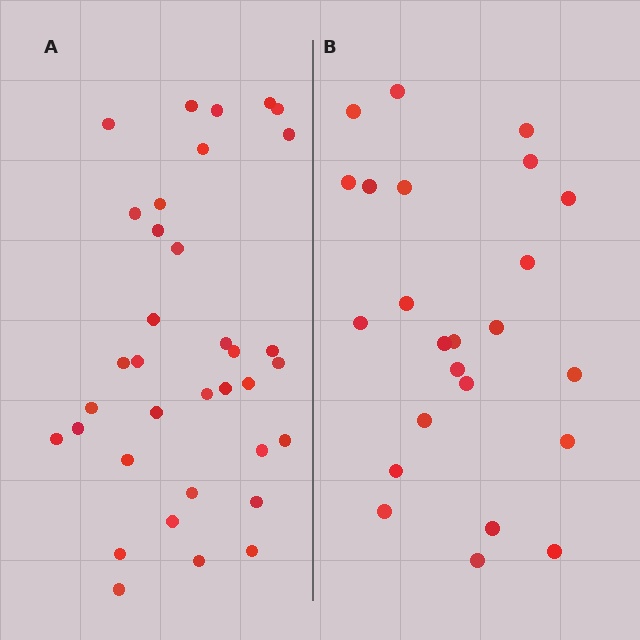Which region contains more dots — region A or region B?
Region A (the left region) has more dots.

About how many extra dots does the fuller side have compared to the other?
Region A has roughly 12 or so more dots than region B.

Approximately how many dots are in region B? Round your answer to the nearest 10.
About 20 dots. (The exact count is 24, which rounds to 20.)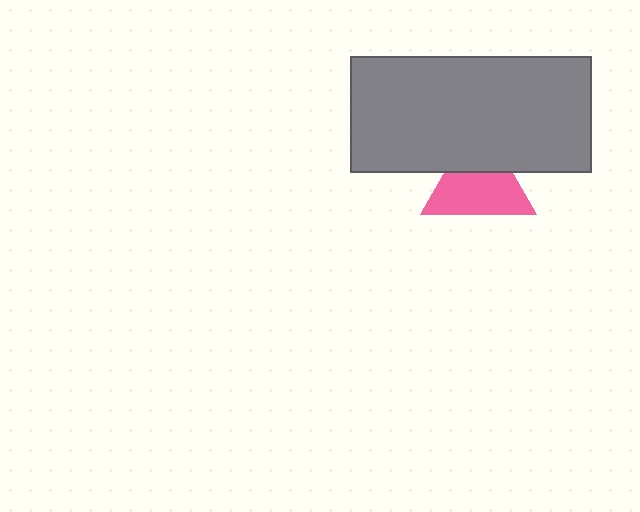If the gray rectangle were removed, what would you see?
You would see the complete pink triangle.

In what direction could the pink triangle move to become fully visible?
The pink triangle could move down. That would shift it out from behind the gray rectangle entirely.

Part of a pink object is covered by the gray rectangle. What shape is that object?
It is a triangle.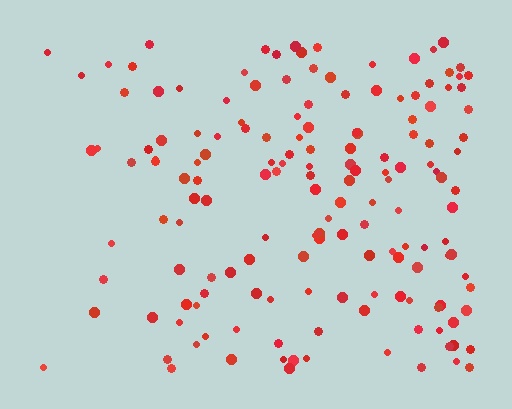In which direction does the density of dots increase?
From left to right, with the right side densest.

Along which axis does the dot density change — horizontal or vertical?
Horizontal.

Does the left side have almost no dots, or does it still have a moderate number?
Still a moderate number, just noticeably fewer than the right.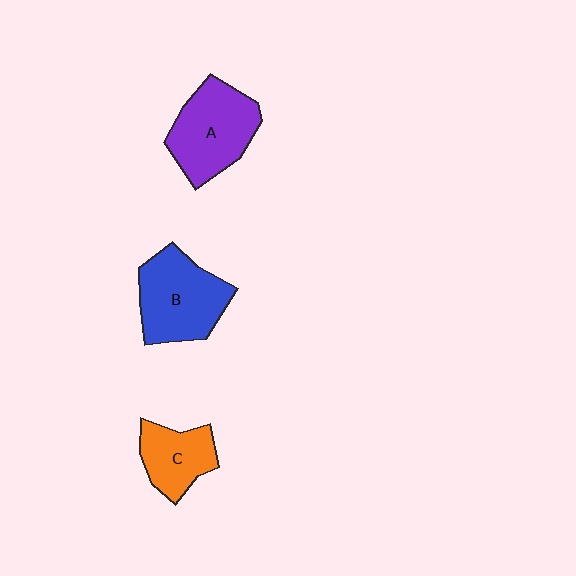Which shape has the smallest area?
Shape C (orange).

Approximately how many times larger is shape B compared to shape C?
Approximately 1.5 times.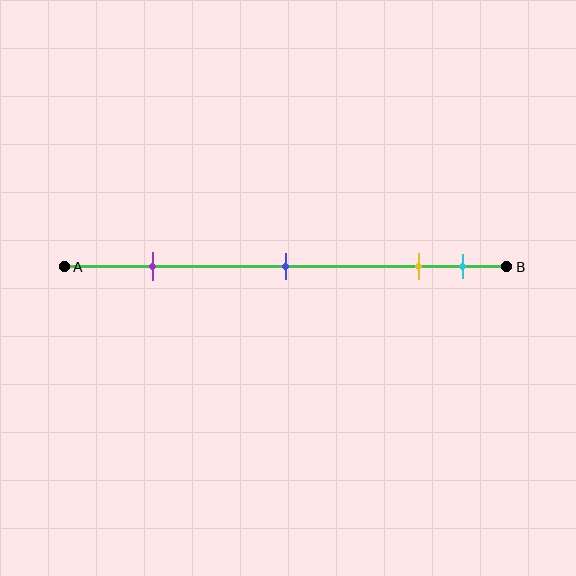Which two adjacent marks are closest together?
The yellow and cyan marks are the closest adjacent pair.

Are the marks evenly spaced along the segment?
No, the marks are not evenly spaced.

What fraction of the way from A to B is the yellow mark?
The yellow mark is approximately 80% (0.8) of the way from A to B.